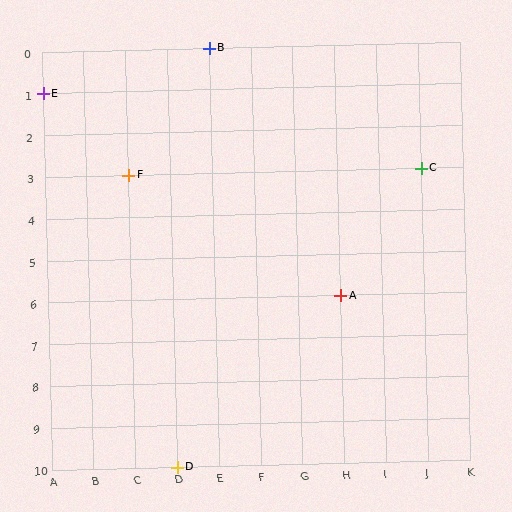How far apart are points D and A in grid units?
Points D and A are 4 columns and 4 rows apart (about 5.7 grid units diagonally).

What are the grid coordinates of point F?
Point F is at grid coordinates (C, 3).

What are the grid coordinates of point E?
Point E is at grid coordinates (A, 1).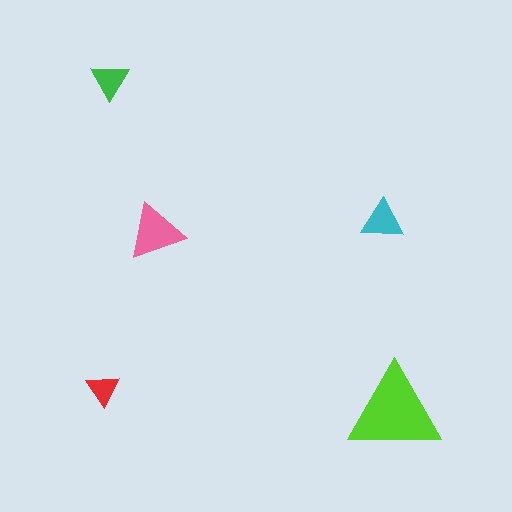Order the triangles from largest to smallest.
the lime one, the pink one, the cyan one, the green one, the red one.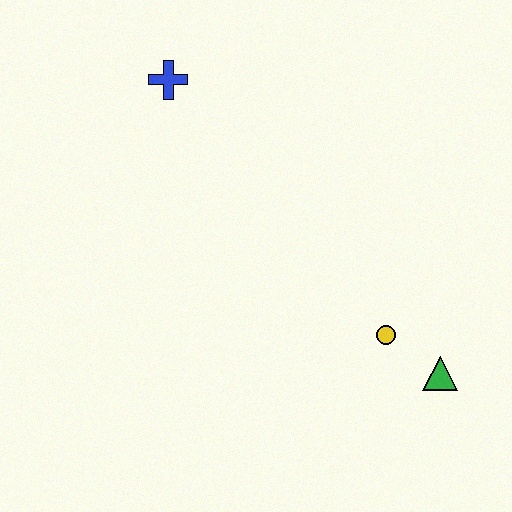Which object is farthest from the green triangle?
The blue cross is farthest from the green triangle.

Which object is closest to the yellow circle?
The green triangle is closest to the yellow circle.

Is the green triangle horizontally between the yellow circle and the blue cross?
No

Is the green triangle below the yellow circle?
Yes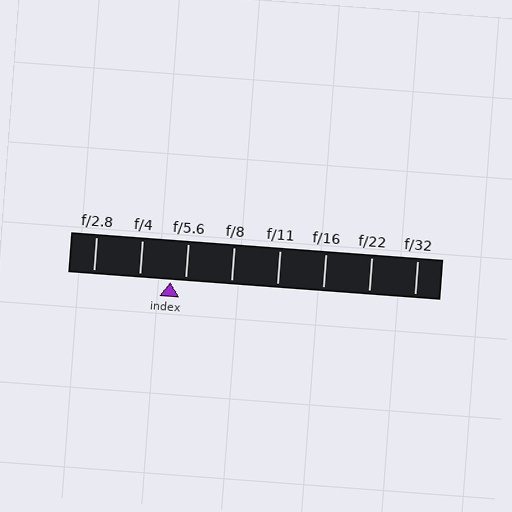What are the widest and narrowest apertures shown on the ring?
The widest aperture shown is f/2.8 and the narrowest is f/32.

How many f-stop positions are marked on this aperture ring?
There are 8 f-stop positions marked.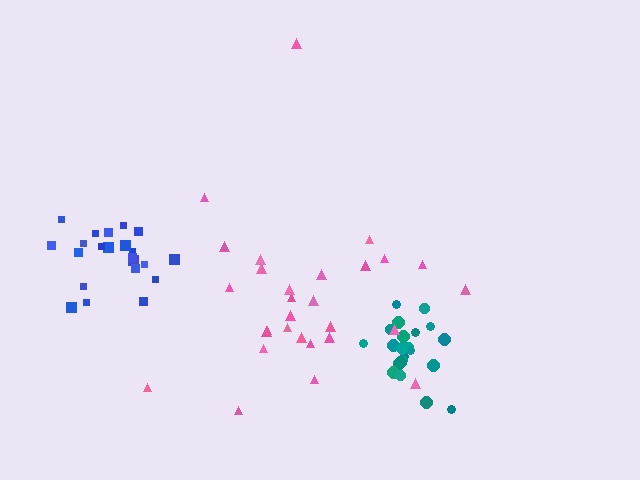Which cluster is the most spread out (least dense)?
Pink.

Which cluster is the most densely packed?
Teal.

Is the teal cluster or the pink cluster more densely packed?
Teal.